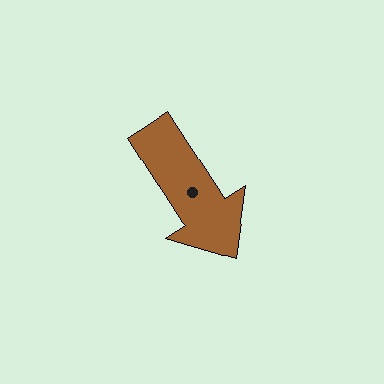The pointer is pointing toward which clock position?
Roughly 5 o'clock.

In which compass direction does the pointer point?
Southeast.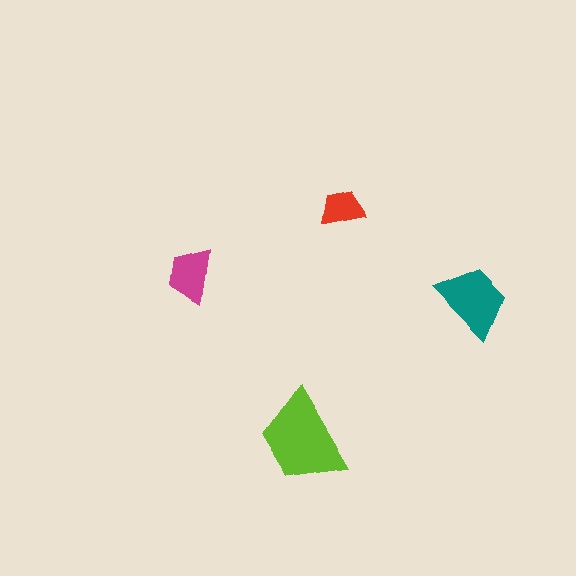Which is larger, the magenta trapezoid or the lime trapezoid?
The lime one.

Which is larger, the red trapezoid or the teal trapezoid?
The teal one.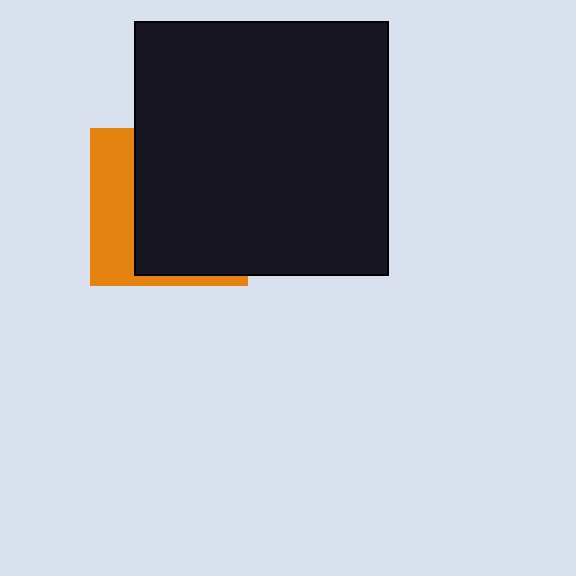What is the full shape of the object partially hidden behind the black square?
The partially hidden object is an orange square.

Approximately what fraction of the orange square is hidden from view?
Roughly 68% of the orange square is hidden behind the black square.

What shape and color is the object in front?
The object in front is a black square.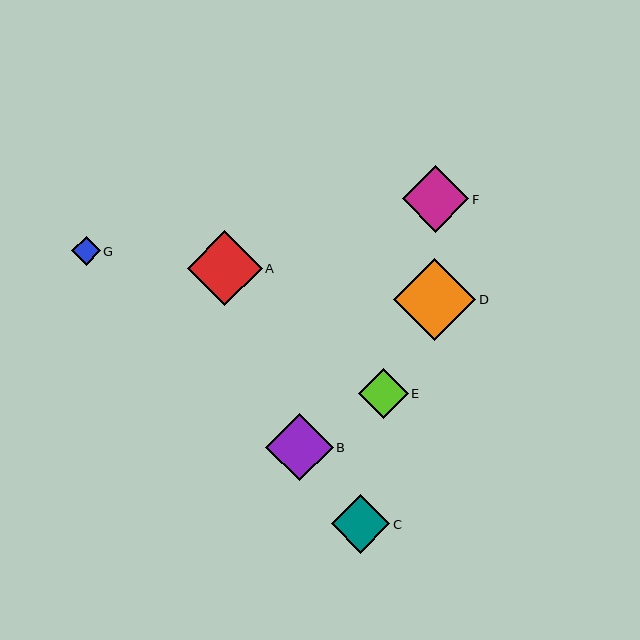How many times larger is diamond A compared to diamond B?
Diamond A is approximately 1.1 times the size of diamond B.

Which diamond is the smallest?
Diamond G is the smallest with a size of approximately 29 pixels.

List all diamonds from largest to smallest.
From largest to smallest: D, A, B, F, C, E, G.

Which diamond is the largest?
Diamond D is the largest with a size of approximately 82 pixels.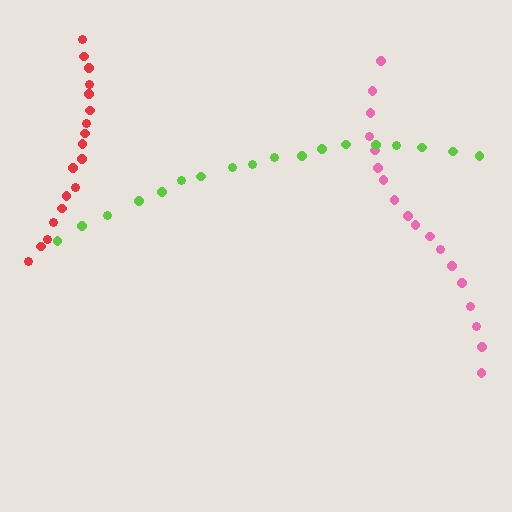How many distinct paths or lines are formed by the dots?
There are 3 distinct paths.